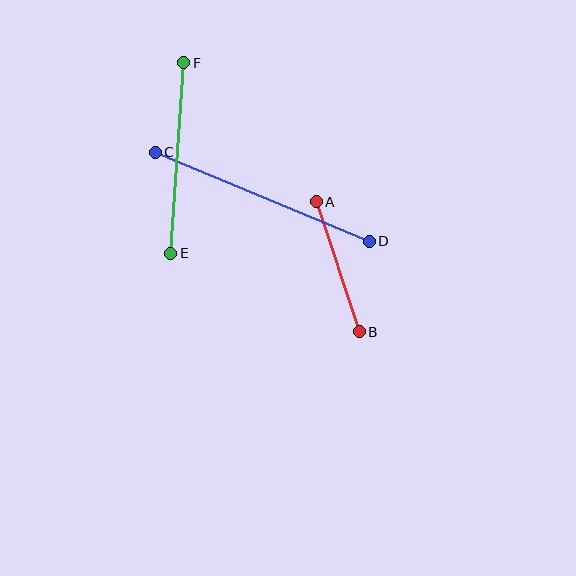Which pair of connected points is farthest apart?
Points C and D are farthest apart.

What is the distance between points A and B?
The distance is approximately 137 pixels.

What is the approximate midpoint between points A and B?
The midpoint is at approximately (338, 267) pixels.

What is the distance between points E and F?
The distance is approximately 191 pixels.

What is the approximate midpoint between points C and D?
The midpoint is at approximately (262, 197) pixels.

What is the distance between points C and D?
The distance is approximately 232 pixels.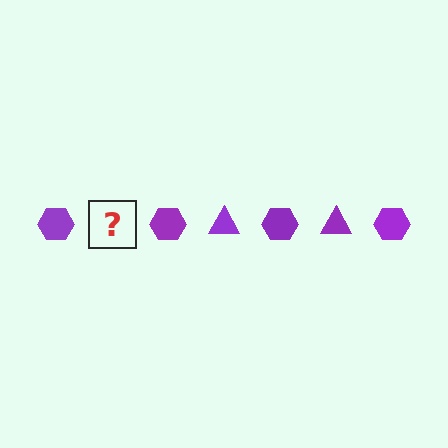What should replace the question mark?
The question mark should be replaced with a purple triangle.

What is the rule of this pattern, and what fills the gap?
The rule is that the pattern cycles through hexagon, triangle shapes in purple. The gap should be filled with a purple triangle.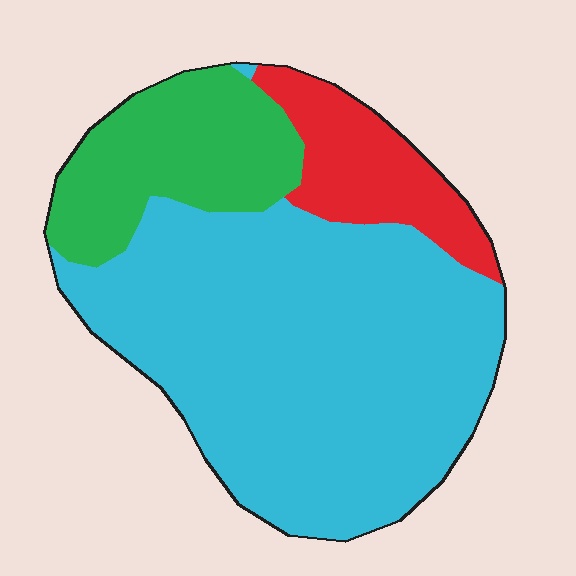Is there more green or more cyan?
Cyan.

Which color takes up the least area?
Red, at roughly 15%.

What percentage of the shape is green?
Green takes up less than a quarter of the shape.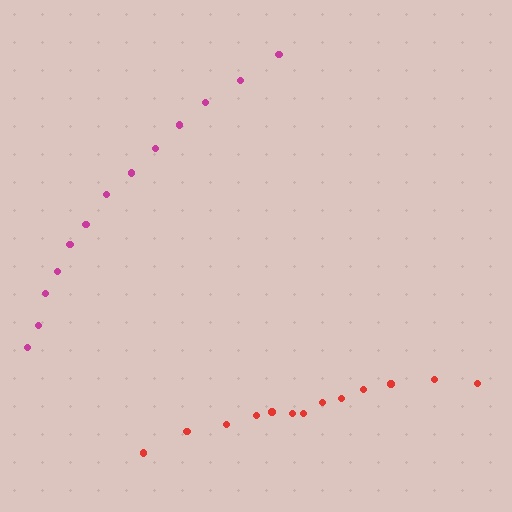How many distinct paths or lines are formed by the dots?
There are 2 distinct paths.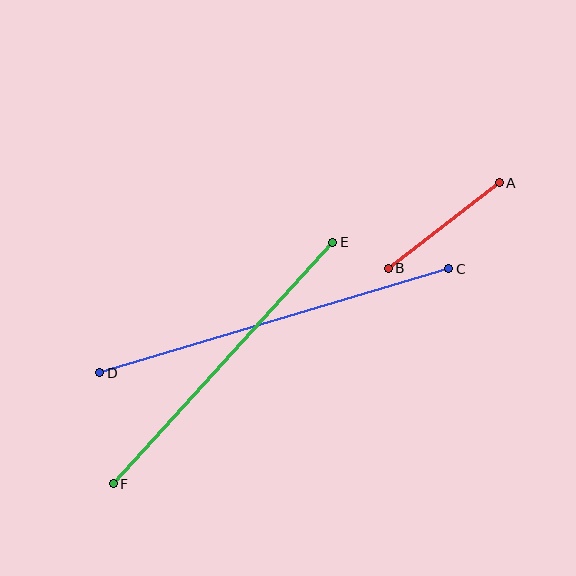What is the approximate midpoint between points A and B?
The midpoint is at approximately (444, 225) pixels.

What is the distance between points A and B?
The distance is approximately 140 pixels.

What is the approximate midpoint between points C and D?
The midpoint is at approximately (274, 321) pixels.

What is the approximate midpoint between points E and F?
The midpoint is at approximately (223, 363) pixels.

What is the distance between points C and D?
The distance is approximately 364 pixels.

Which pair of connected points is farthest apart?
Points C and D are farthest apart.